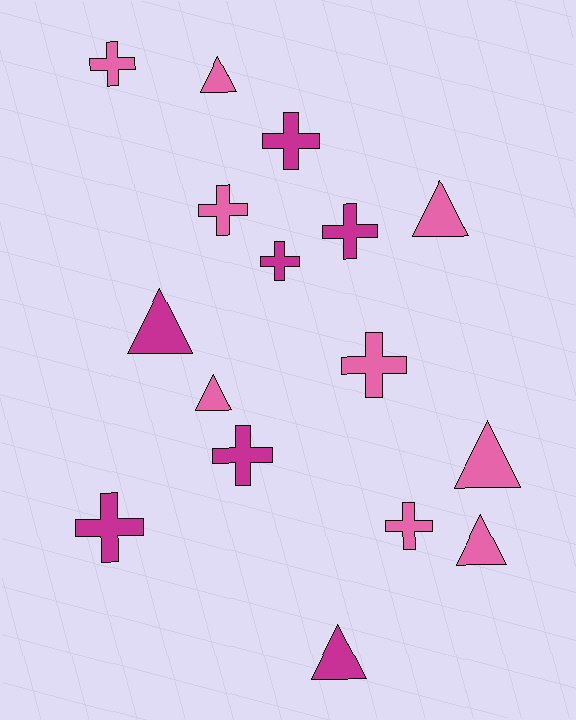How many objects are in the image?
There are 16 objects.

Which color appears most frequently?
Pink, with 9 objects.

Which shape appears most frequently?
Cross, with 9 objects.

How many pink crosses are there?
There are 4 pink crosses.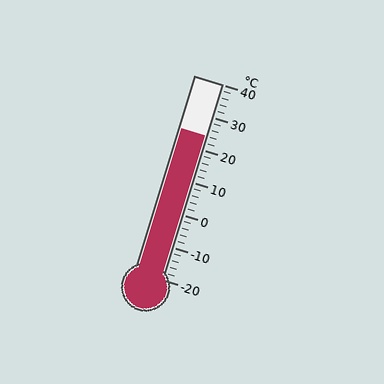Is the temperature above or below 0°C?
The temperature is above 0°C.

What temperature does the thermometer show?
The thermometer shows approximately 24°C.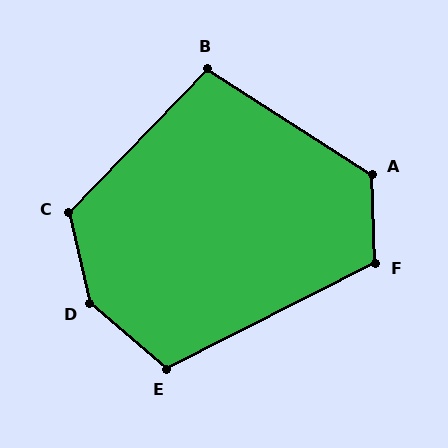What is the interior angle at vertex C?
Approximately 123 degrees (obtuse).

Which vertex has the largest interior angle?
D, at approximately 144 degrees.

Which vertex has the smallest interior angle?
B, at approximately 101 degrees.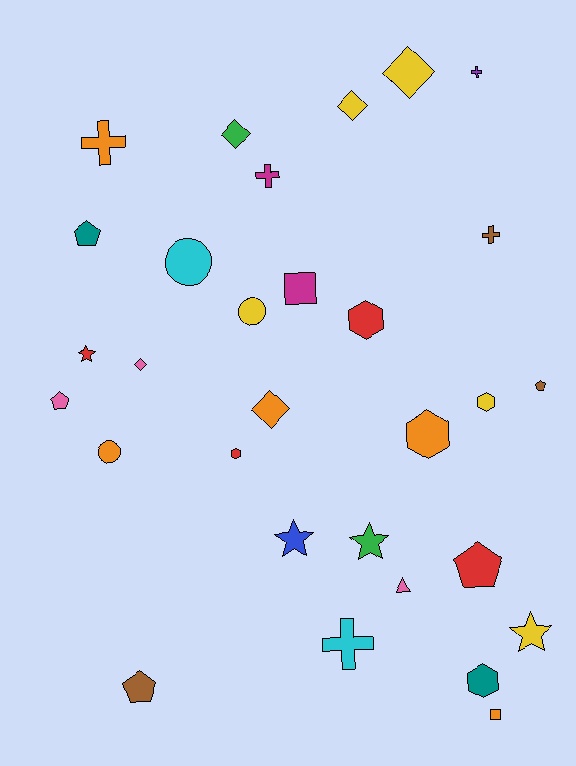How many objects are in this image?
There are 30 objects.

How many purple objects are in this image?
There is 1 purple object.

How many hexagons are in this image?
There are 5 hexagons.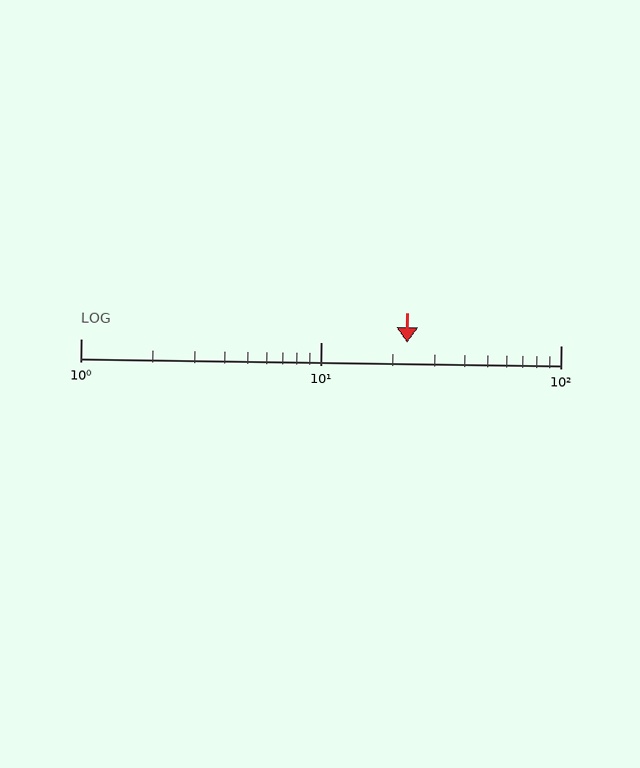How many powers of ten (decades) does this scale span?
The scale spans 2 decades, from 1 to 100.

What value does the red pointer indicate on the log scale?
The pointer indicates approximately 23.